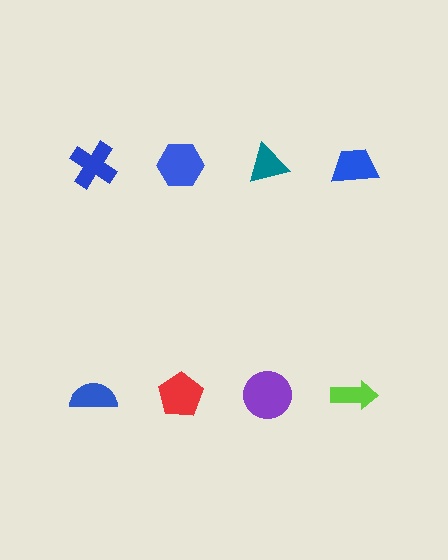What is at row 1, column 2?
A blue hexagon.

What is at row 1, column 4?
A blue trapezoid.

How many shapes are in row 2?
4 shapes.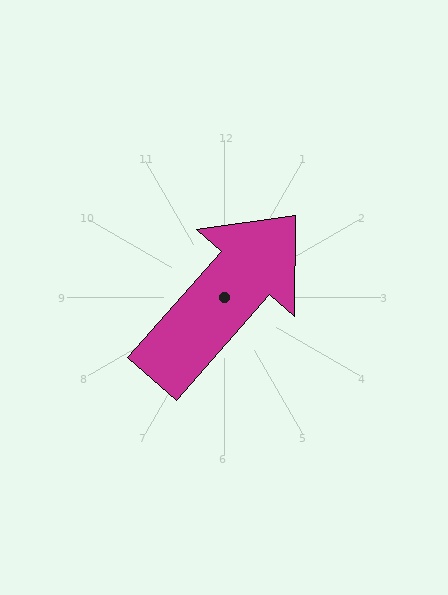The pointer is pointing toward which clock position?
Roughly 1 o'clock.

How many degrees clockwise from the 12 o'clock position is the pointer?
Approximately 41 degrees.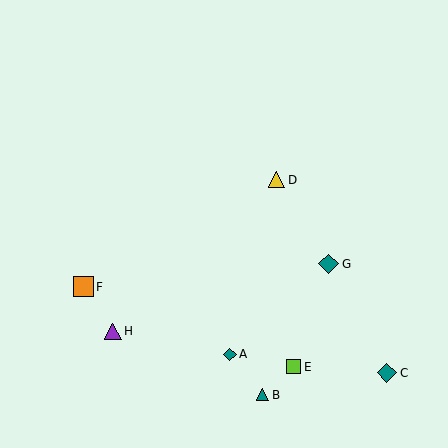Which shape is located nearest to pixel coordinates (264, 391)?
The teal triangle (labeled B) at (263, 395) is nearest to that location.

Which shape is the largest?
The orange square (labeled F) is the largest.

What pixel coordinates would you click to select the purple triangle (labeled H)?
Click at (113, 331) to select the purple triangle H.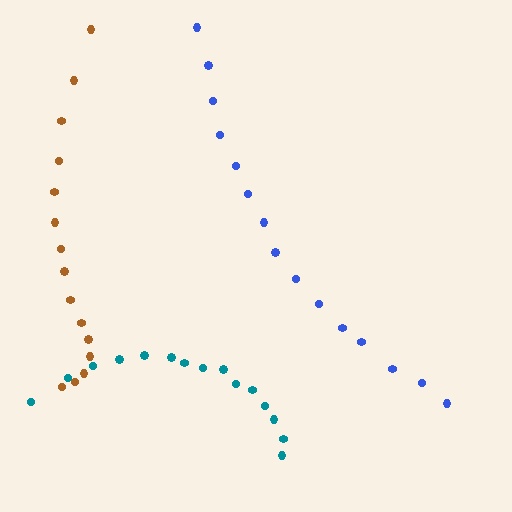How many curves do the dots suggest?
There are 3 distinct paths.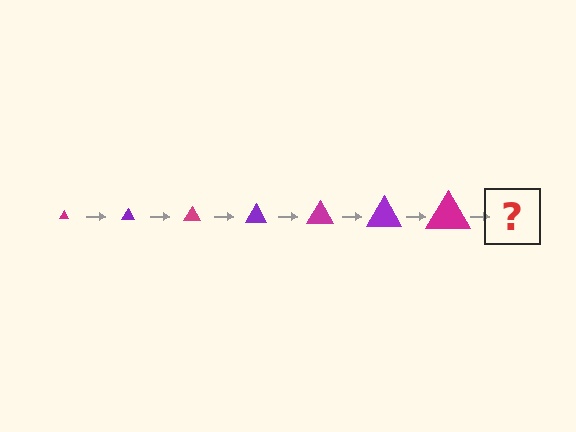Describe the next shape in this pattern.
It should be a purple triangle, larger than the previous one.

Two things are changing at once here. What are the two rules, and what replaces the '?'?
The two rules are that the triangle grows larger each step and the color cycles through magenta and purple. The '?' should be a purple triangle, larger than the previous one.